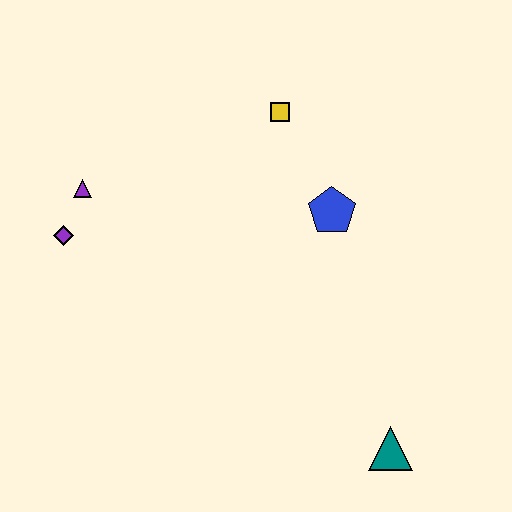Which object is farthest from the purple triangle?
The teal triangle is farthest from the purple triangle.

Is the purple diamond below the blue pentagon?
Yes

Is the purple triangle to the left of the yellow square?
Yes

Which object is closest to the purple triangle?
The purple diamond is closest to the purple triangle.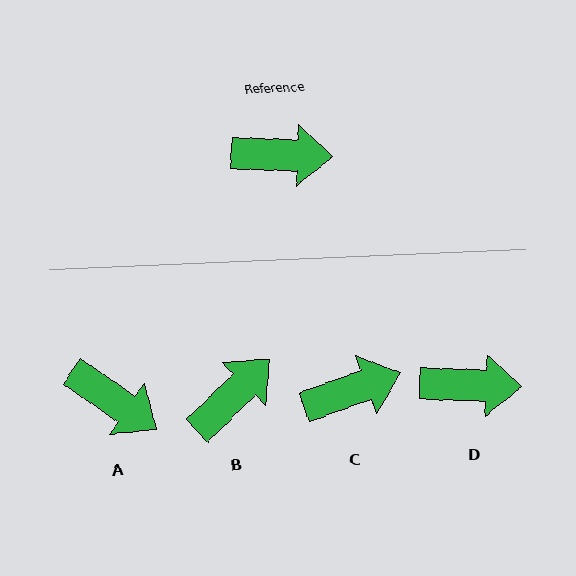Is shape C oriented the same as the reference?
No, it is off by about 22 degrees.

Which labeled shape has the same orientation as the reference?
D.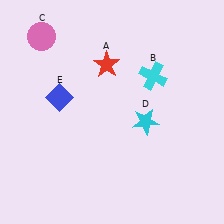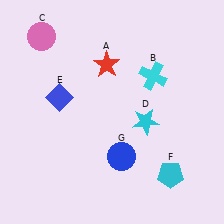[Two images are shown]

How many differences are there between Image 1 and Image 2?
There are 2 differences between the two images.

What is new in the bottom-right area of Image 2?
A blue circle (G) was added in the bottom-right area of Image 2.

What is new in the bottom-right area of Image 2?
A cyan pentagon (F) was added in the bottom-right area of Image 2.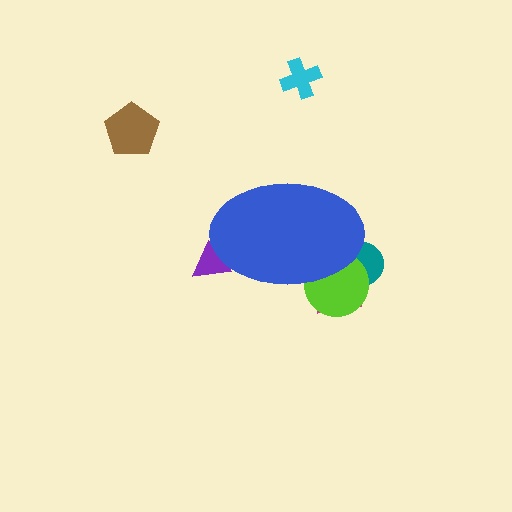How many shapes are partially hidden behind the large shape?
4 shapes are partially hidden.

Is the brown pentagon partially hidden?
No, the brown pentagon is fully visible.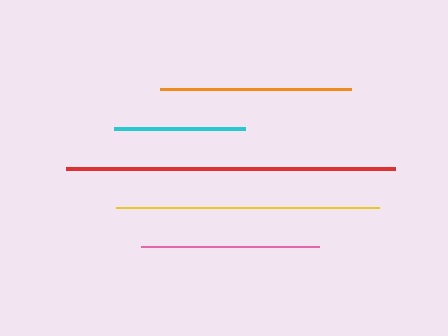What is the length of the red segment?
The red segment is approximately 329 pixels long.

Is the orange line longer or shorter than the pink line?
The orange line is longer than the pink line.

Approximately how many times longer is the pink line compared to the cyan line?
The pink line is approximately 1.4 times the length of the cyan line.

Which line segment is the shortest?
The cyan line is the shortest at approximately 131 pixels.